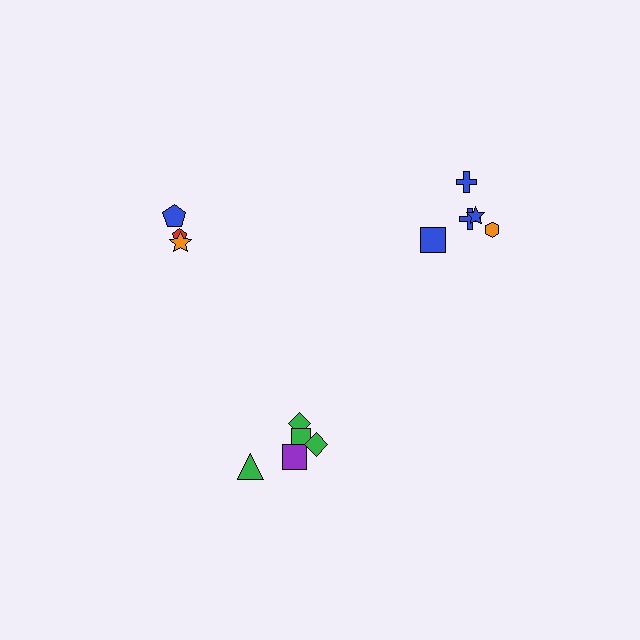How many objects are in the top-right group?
There are 5 objects.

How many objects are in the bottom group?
There are 5 objects.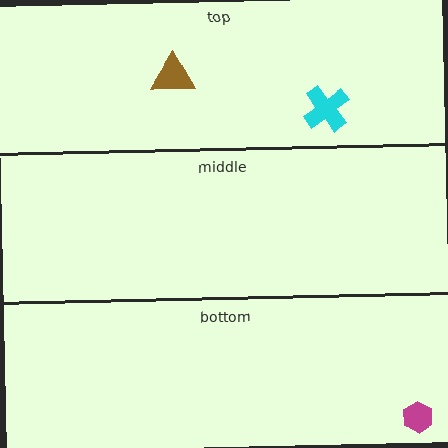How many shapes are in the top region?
2.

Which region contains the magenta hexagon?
The bottom region.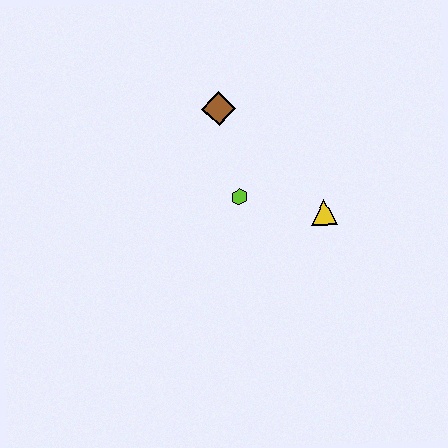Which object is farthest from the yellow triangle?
The brown diamond is farthest from the yellow triangle.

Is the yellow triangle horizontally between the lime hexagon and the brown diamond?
No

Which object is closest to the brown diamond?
The lime hexagon is closest to the brown diamond.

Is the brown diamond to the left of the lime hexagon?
Yes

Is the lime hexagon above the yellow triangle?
Yes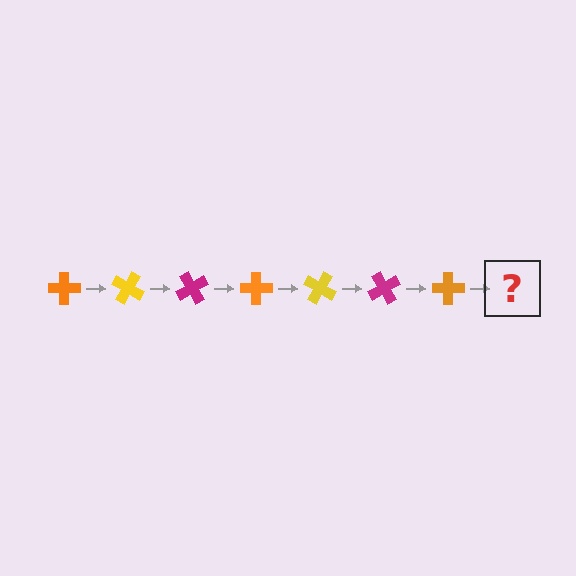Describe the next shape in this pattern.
It should be a yellow cross, rotated 210 degrees from the start.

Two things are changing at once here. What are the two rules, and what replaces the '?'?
The two rules are that it rotates 30 degrees each step and the color cycles through orange, yellow, and magenta. The '?' should be a yellow cross, rotated 210 degrees from the start.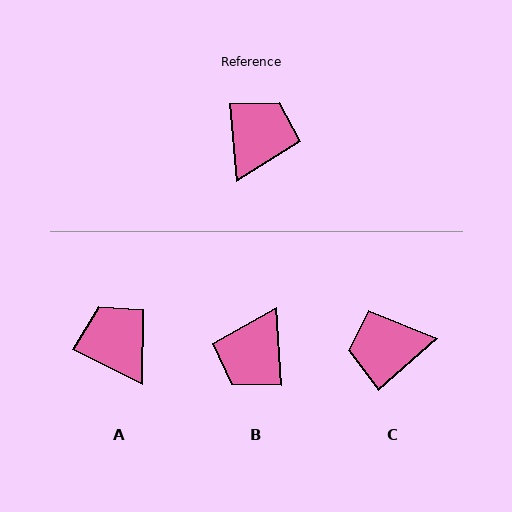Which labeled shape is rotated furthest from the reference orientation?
B, about 177 degrees away.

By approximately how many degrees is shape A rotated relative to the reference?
Approximately 58 degrees counter-clockwise.